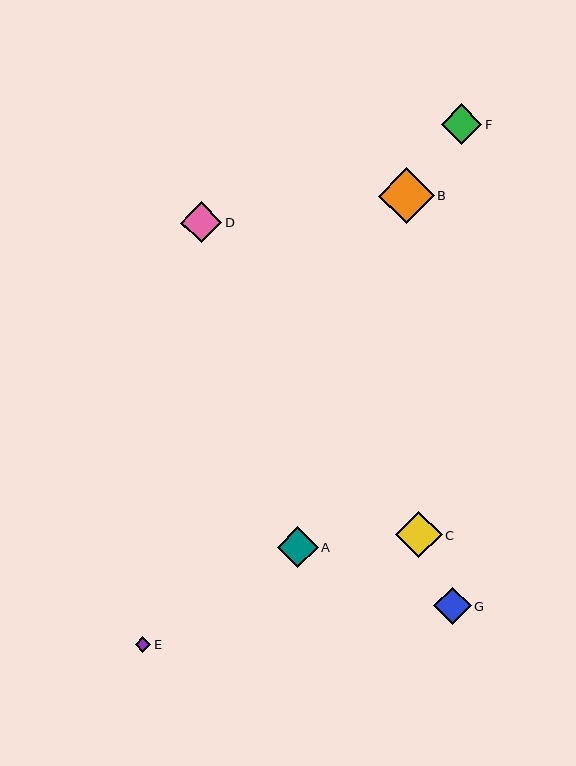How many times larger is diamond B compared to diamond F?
Diamond B is approximately 1.4 times the size of diamond F.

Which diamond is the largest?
Diamond B is the largest with a size of approximately 56 pixels.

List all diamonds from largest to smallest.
From largest to smallest: B, C, D, A, F, G, E.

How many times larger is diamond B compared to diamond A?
Diamond B is approximately 1.4 times the size of diamond A.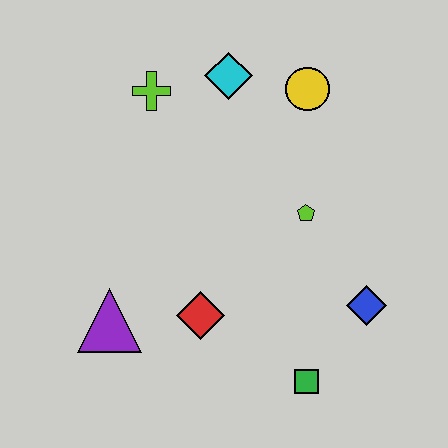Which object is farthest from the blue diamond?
The lime cross is farthest from the blue diamond.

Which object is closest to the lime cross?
The cyan diamond is closest to the lime cross.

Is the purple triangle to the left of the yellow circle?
Yes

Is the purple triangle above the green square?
Yes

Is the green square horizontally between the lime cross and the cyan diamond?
No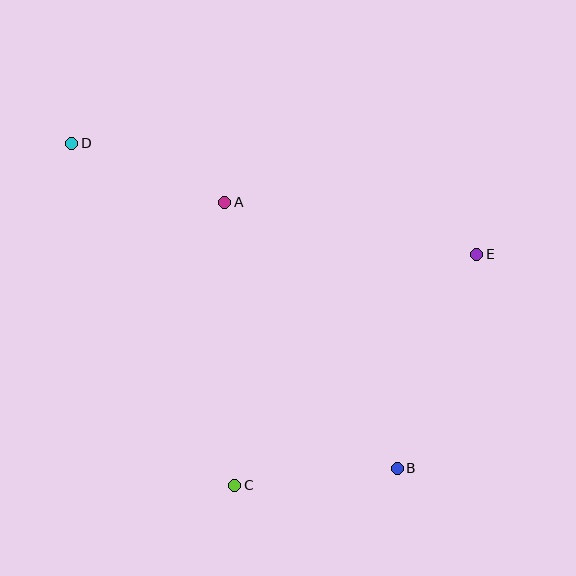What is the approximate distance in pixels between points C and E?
The distance between C and E is approximately 335 pixels.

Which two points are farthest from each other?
Points B and D are farthest from each other.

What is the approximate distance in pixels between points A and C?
The distance between A and C is approximately 283 pixels.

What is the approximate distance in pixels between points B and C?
The distance between B and C is approximately 164 pixels.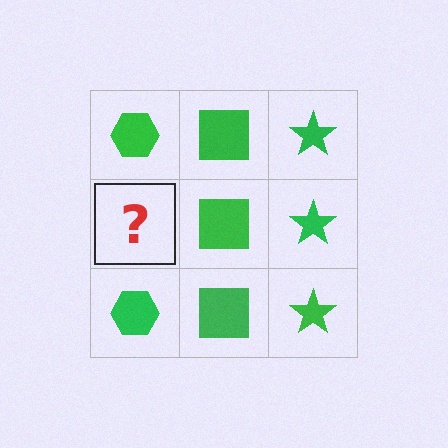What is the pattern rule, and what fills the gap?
The rule is that each column has a consistent shape. The gap should be filled with a green hexagon.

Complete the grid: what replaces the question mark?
The question mark should be replaced with a green hexagon.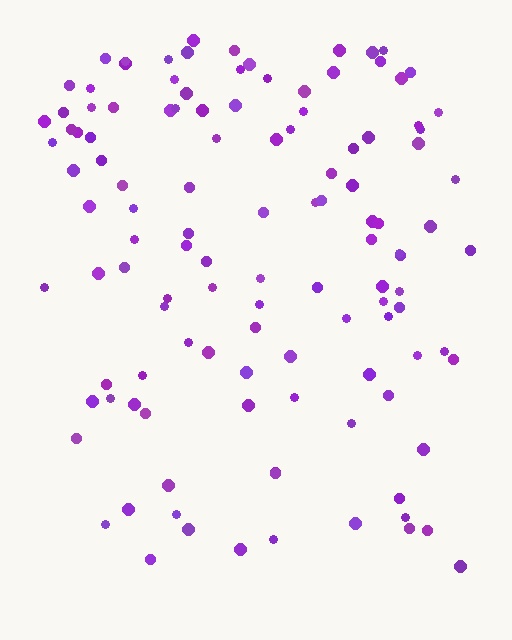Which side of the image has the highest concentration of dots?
The top.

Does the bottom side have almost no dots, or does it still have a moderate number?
Still a moderate number, just noticeably fewer than the top.